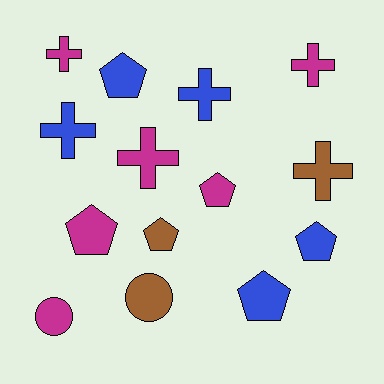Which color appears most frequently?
Magenta, with 6 objects.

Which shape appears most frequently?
Pentagon, with 6 objects.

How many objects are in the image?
There are 14 objects.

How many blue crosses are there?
There are 2 blue crosses.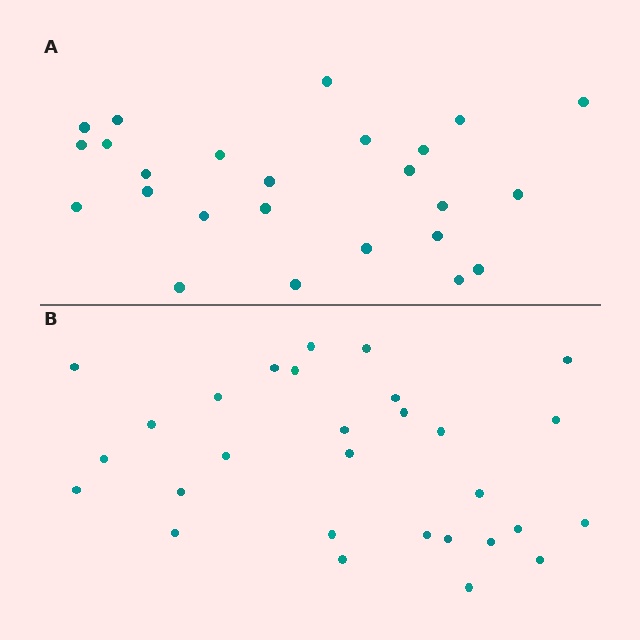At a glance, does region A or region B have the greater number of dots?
Region B (the bottom region) has more dots.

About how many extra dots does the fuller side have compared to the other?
Region B has about 4 more dots than region A.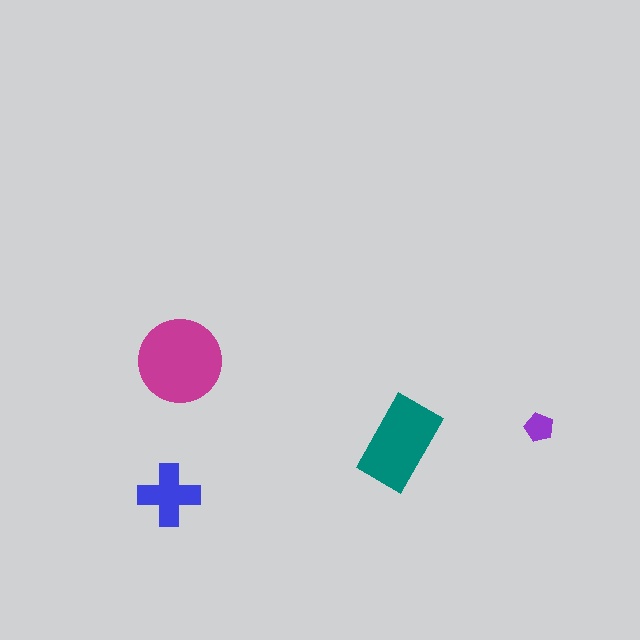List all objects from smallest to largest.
The purple pentagon, the blue cross, the teal rectangle, the magenta circle.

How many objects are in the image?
There are 4 objects in the image.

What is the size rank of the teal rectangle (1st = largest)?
2nd.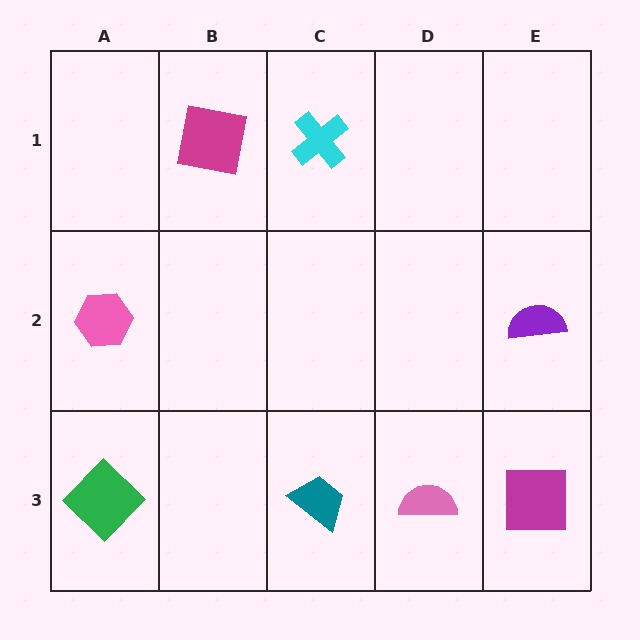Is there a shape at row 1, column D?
No, that cell is empty.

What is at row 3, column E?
A magenta square.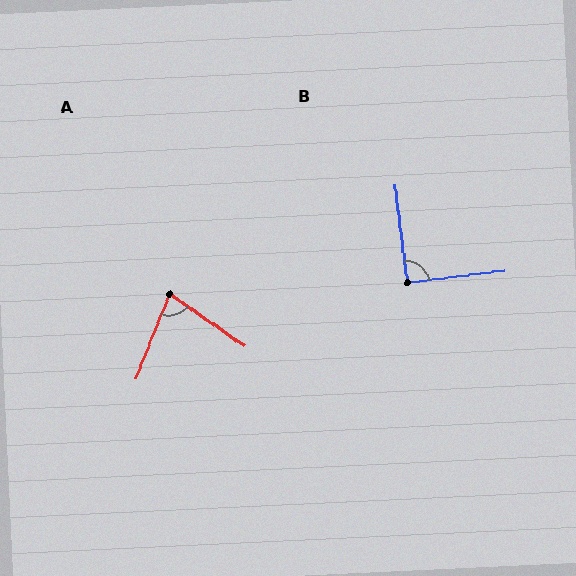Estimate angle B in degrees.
Approximately 90 degrees.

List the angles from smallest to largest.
A (77°), B (90°).